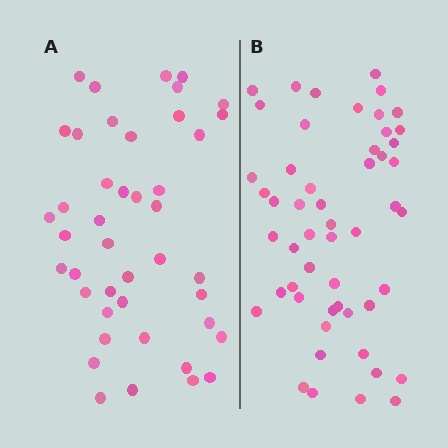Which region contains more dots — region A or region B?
Region B (the right region) has more dots.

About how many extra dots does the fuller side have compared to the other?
Region B has roughly 8 or so more dots than region A.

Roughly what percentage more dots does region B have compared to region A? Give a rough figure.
About 20% more.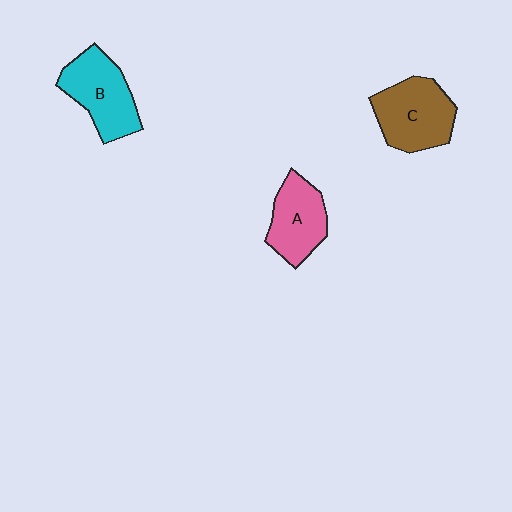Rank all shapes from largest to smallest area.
From largest to smallest: C (brown), B (cyan), A (pink).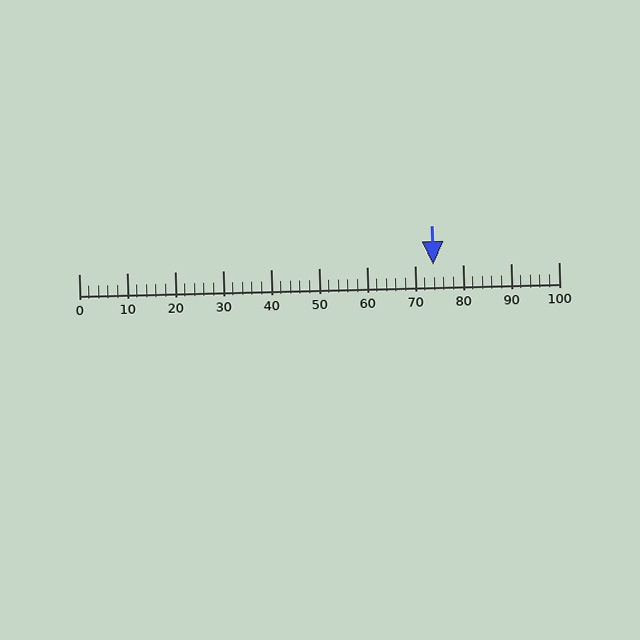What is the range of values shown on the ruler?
The ruler shows values from 0 to 100.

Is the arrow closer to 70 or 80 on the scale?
The arrow is closer to 70.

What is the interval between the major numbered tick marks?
The major tick marks are spaced 10 units apart.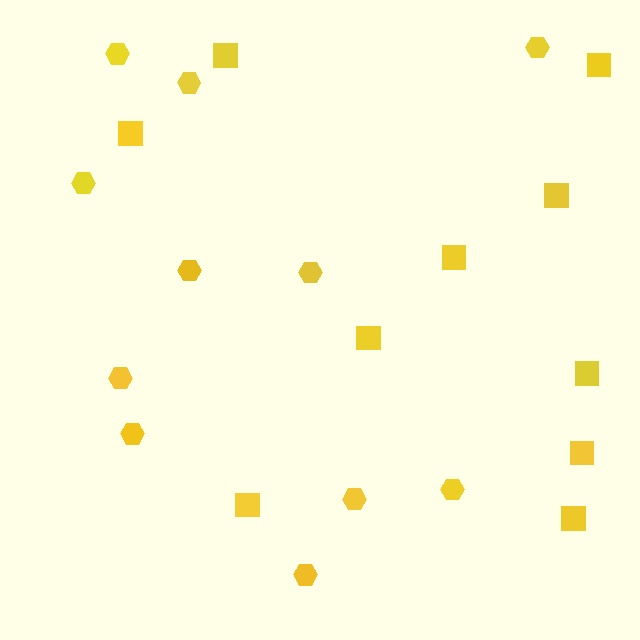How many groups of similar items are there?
There are 2 groups: one group of squares (10) and one group of hexagons (11).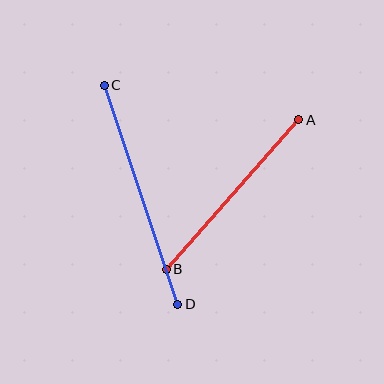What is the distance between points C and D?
The distance is approximately 231 pixels.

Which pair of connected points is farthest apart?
Points C and D are farthest apart.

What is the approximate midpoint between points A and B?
The midpoint is at approximately (232, 195) pixels.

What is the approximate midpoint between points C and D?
The midpoint is at approximately (141, 195) pixels.